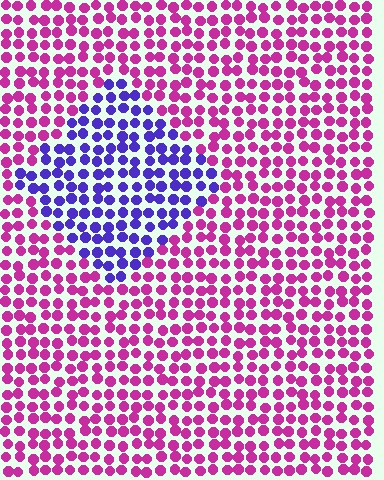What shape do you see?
I see a diamond.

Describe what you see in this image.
The image is filled with small magenta elements in a uniform arrangement. A diamond-shaped region is visible where the elements are tinted to a slightly different hue, forming a subtle color boundary.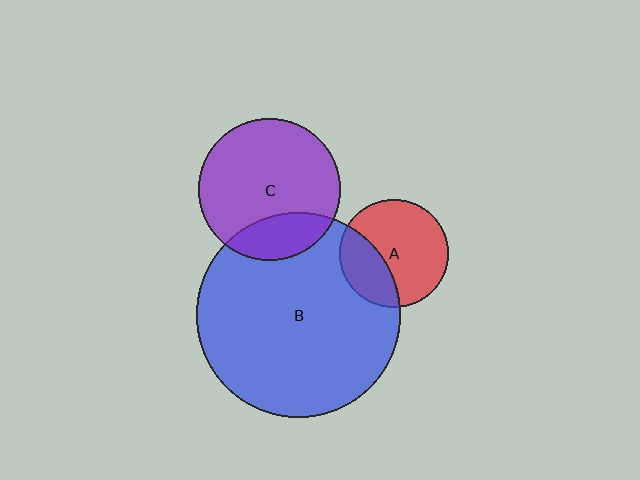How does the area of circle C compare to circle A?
Approximately 1.7 times.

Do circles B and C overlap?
Yes.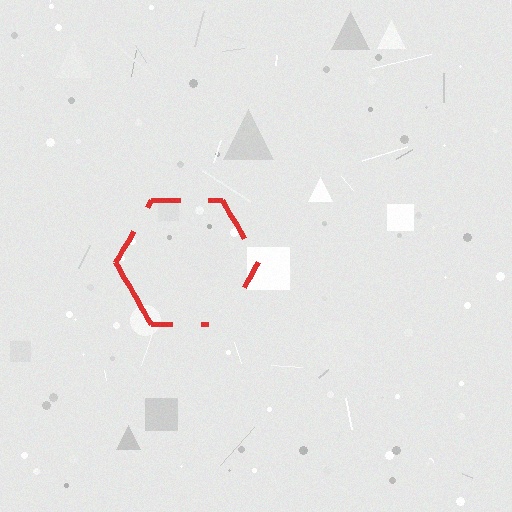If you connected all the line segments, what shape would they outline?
They would outline a hexagon.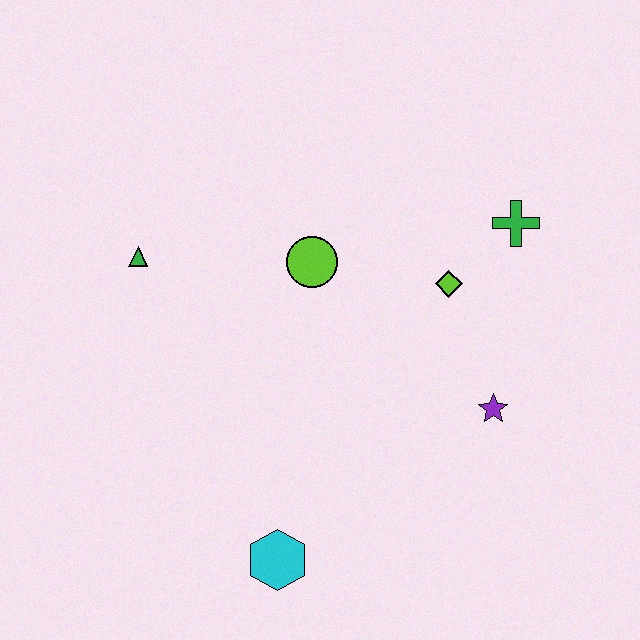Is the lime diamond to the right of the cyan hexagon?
Yes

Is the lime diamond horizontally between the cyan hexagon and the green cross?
Yes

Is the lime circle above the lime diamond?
Yes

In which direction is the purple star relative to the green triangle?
The purple star is to the right of the green triangle.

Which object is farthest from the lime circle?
The cyan hexagon is farthest from the lime circle.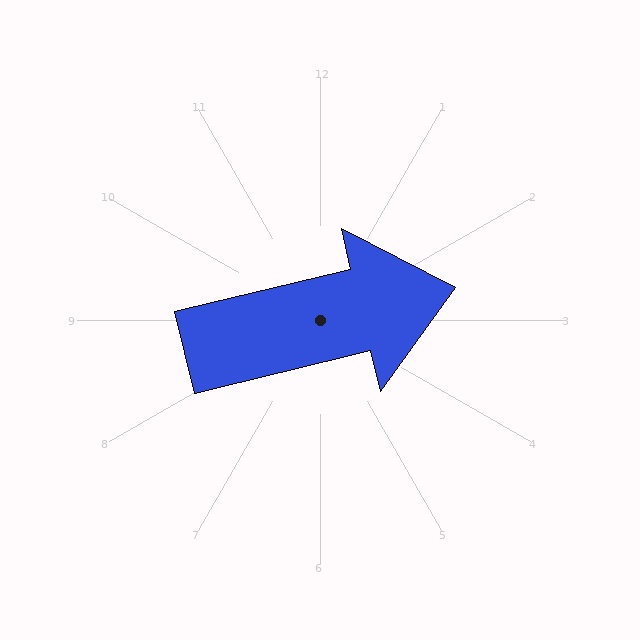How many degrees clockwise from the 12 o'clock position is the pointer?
Approximately 76 degrees.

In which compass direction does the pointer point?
East.